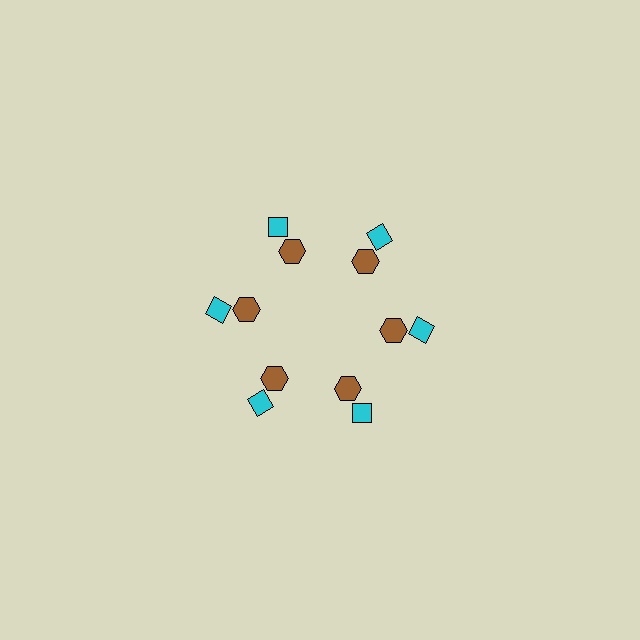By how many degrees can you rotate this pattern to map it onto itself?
The pattern maps onto itself every 60 degrees of rotation.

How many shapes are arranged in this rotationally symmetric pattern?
There are 12 shapes, arranged in 6 groups of 2.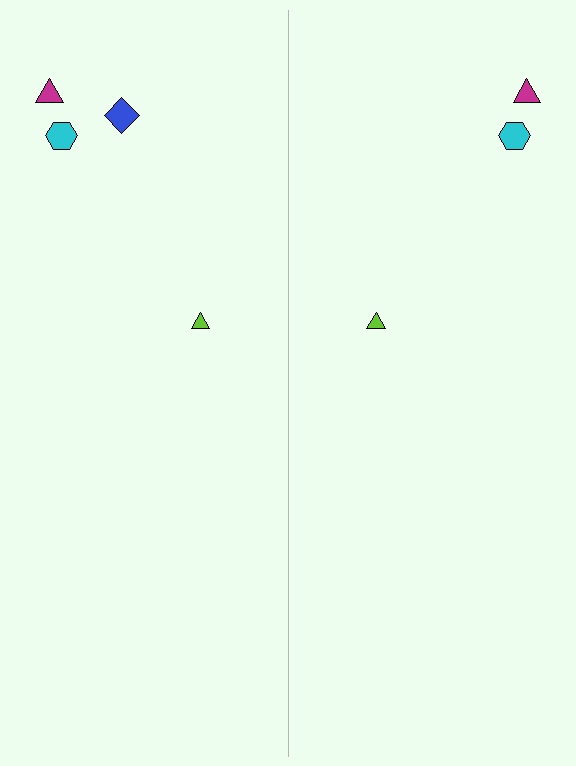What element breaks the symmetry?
A blue diamond is missing from the right side.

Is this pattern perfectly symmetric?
No, the pattern is not perfectly symmetric. A blue diamond is missing from the right side.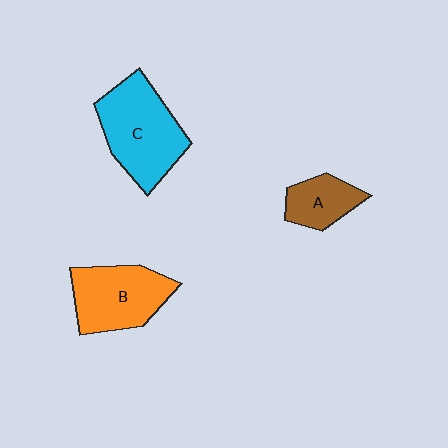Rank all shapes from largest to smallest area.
From largest to smallest: C (cyan), B (orange), A (brown).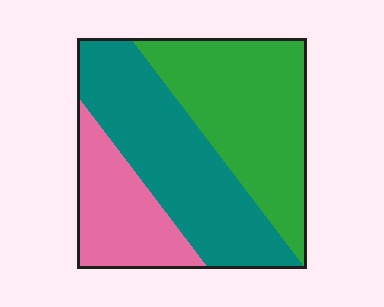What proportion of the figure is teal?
Teal covers roughly 40% of the figure.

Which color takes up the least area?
Pink, at roughly 20%.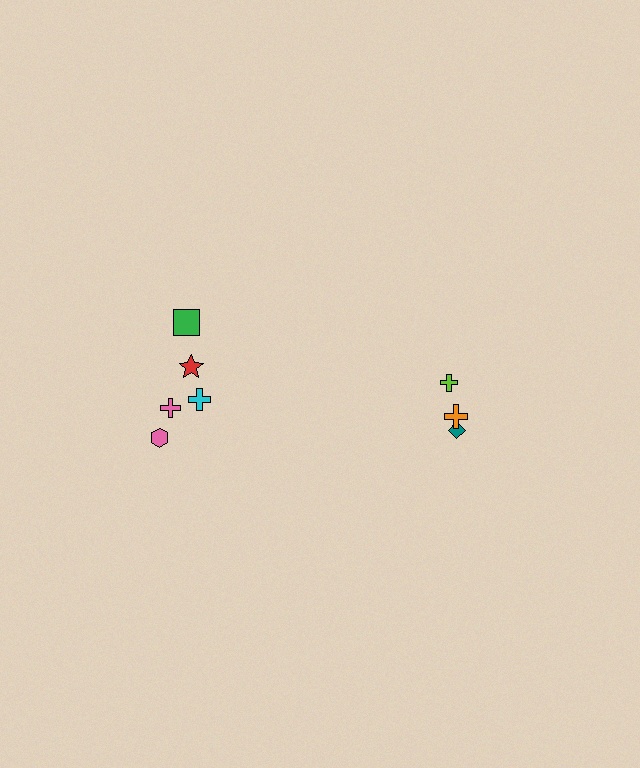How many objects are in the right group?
There are 3 objects.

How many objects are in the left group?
There are 5 objects.